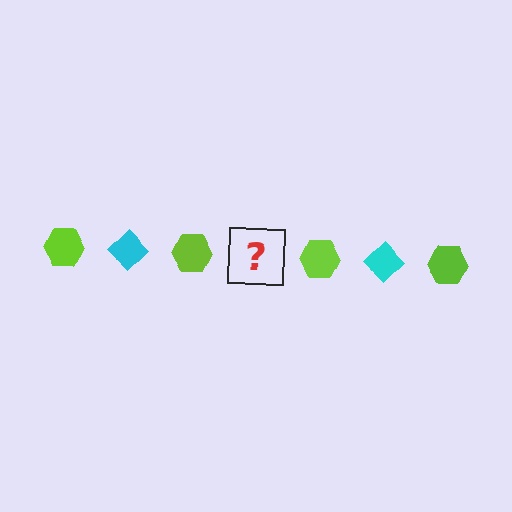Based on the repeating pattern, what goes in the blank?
The blank should be a cyan diamond.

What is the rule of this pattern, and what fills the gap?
The rule is that the pattern alternates between lime hexagon and cyan diamond. The gap should be filled with a cyan diamond.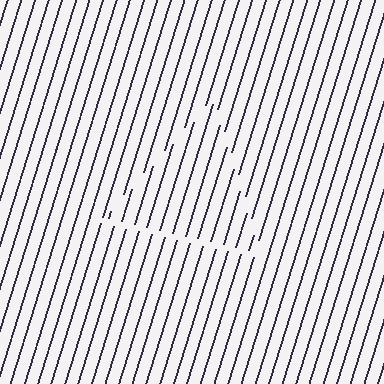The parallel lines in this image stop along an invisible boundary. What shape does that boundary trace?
An illusory triangle. The interior of the shape contains the same grating, shifted by half a period — the contour is defined by the phase discontinuity where line-ends from the inner and outer gratings abut.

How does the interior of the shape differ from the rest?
The interior of the shape contains the same grating, shifted by half a period — the contour is defined by the phase discontinuity where line-ends from the inner and outer gratings abut.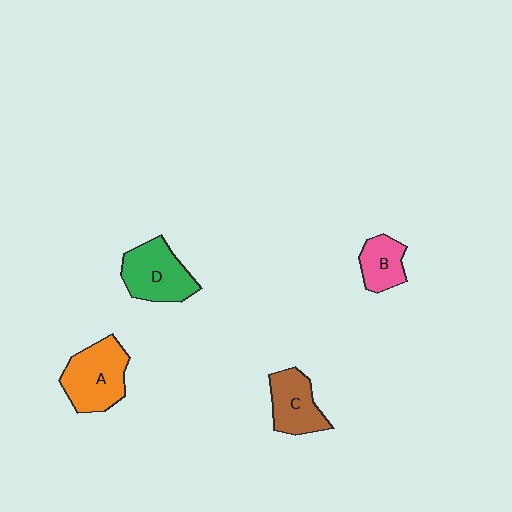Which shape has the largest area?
Shape A (orange).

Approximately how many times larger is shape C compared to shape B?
Approximately 1.3 times.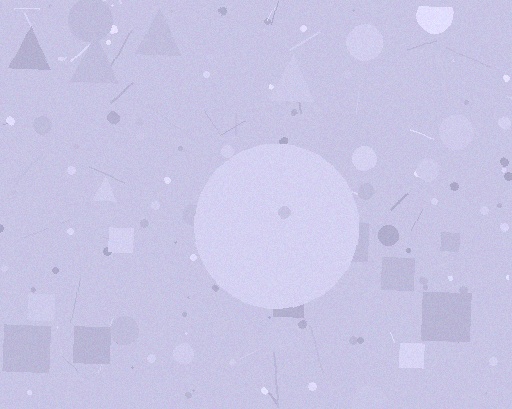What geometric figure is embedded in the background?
A circle is embedded in the background.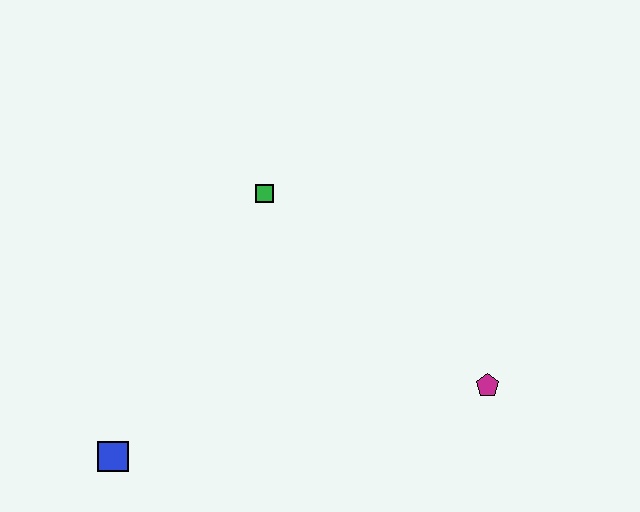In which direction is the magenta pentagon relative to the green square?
The magenta pentagon is to the right of the green square.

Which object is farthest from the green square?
The blue square is farthest from the green square.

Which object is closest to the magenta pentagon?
The green square is closest to the magenta pentagon.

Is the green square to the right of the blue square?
Yes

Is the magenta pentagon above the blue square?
Yes